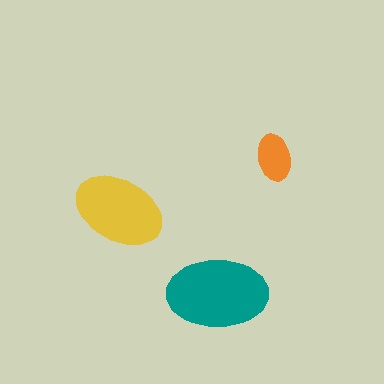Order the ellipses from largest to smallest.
the teal one, the yellow one, the orange one.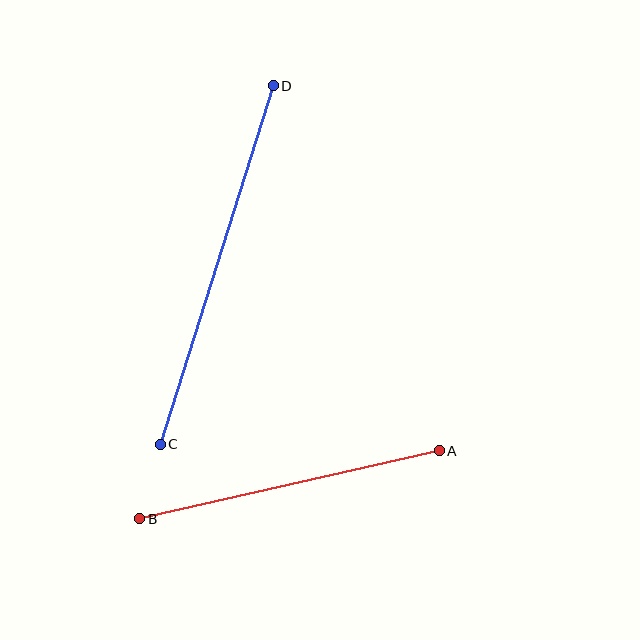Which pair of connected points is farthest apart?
Points C and D are farthest apart.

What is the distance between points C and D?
The distance is approximately 376 pixels.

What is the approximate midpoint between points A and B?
The midpoint is at approximately (289, 485) pixels.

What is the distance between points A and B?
The distance is approximately 307 pixels.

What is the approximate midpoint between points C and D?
The midpoint is at approximately (217, 265) pixels.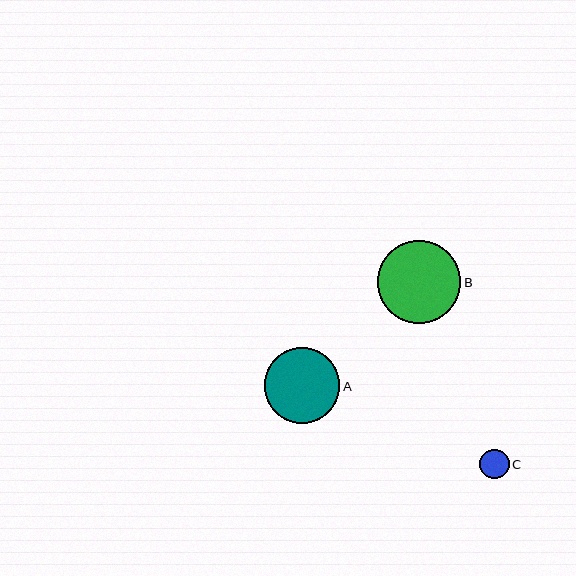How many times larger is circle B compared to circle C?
Circle B is approximately 2.8 times the size of circle C.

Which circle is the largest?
Circle B is the largest with a size of approximately 83 pixels.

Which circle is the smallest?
Circle C is the smallest with a size of approximately 30 pixels.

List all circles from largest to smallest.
From largest to smallest: B, A, C.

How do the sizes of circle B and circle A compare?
Circle B and circle A are approximately the same size.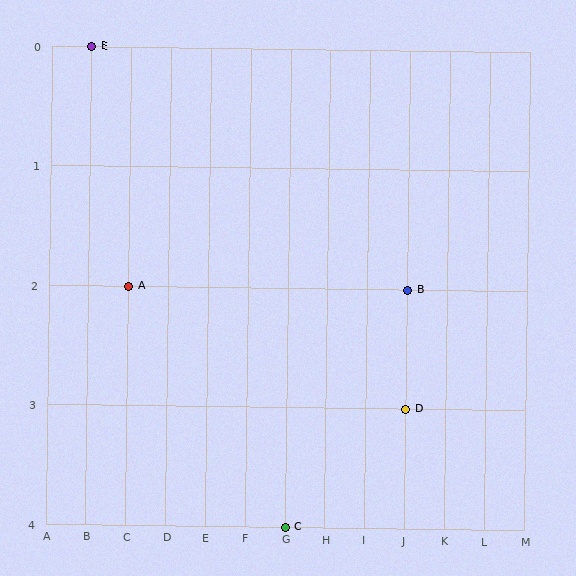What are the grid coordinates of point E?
Point E is at grid coordinates (B, 0).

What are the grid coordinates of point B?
Point B is at grid coordinates (J, 2).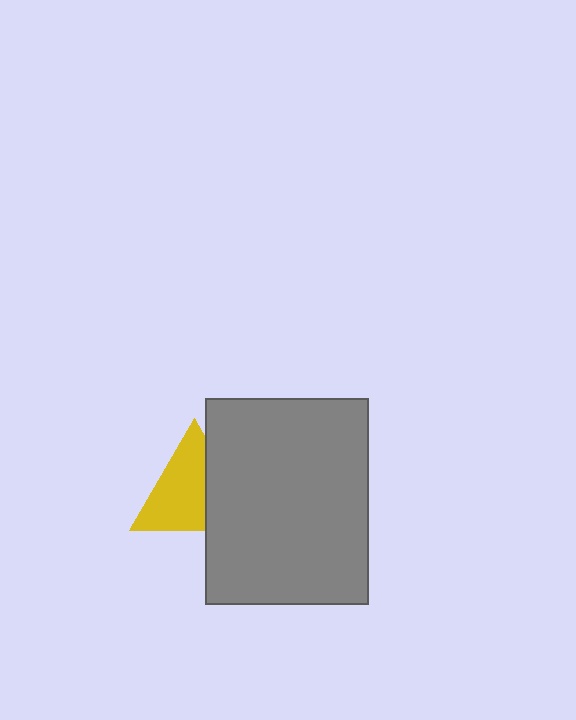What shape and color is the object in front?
The object in front is a gray rectangle.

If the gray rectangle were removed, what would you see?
You would see the complete yellow triangle.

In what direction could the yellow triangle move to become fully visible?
The yellow triangle could move left. That would shift it out from behind the gray rectangle entirely.